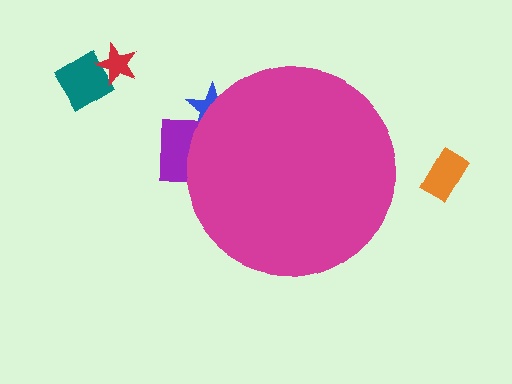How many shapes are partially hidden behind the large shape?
2 shapes are partially hidden.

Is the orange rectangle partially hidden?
No, the orange rectangle is fully visible.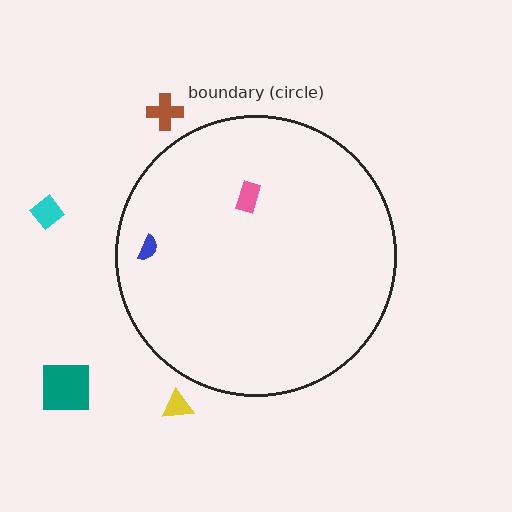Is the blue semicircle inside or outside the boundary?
Inside.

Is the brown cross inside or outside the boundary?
Outside.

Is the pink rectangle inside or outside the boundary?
Inside.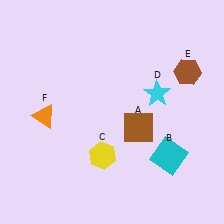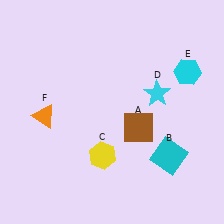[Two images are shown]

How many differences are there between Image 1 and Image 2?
There is 1 difference between the two images.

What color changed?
The hexagon (E) changed from brown in Image 1 to cyan in Image 2.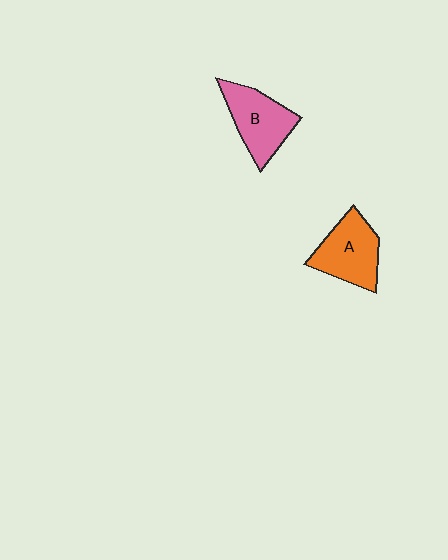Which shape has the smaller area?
Shape B (pink).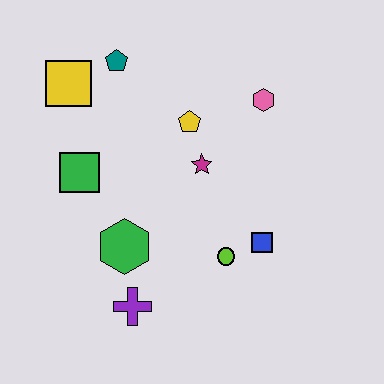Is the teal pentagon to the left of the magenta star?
Yes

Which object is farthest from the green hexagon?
The pink hexagon is farthest from the green hexagon.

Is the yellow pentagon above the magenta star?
Yes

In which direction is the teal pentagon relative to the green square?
The teal pentagon is above the green square.